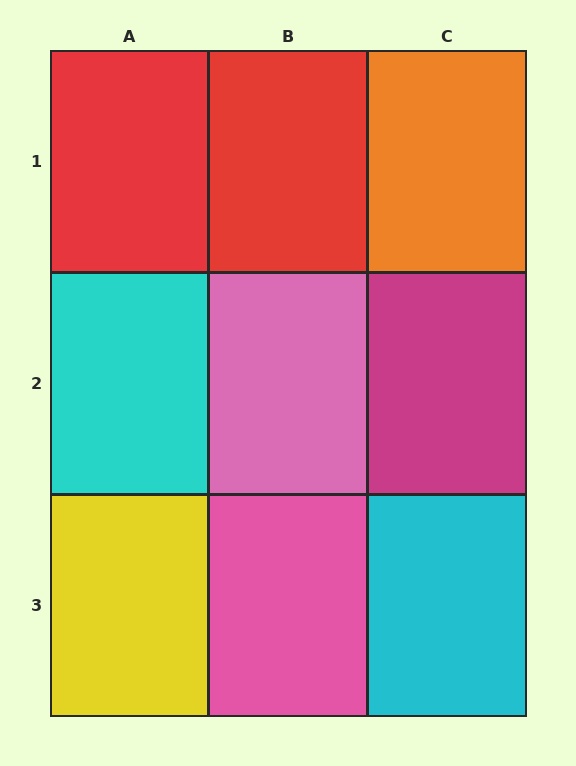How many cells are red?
2 cells are red.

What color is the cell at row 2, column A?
Cyan.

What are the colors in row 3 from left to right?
Yellow, pink, cyan.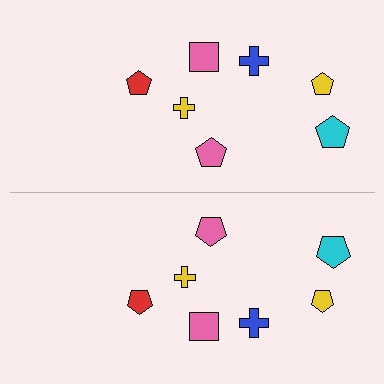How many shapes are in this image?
There are 14 shapes in this image.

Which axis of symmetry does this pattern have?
The pattern has a horizontal axis of symmetry running through the center of the image.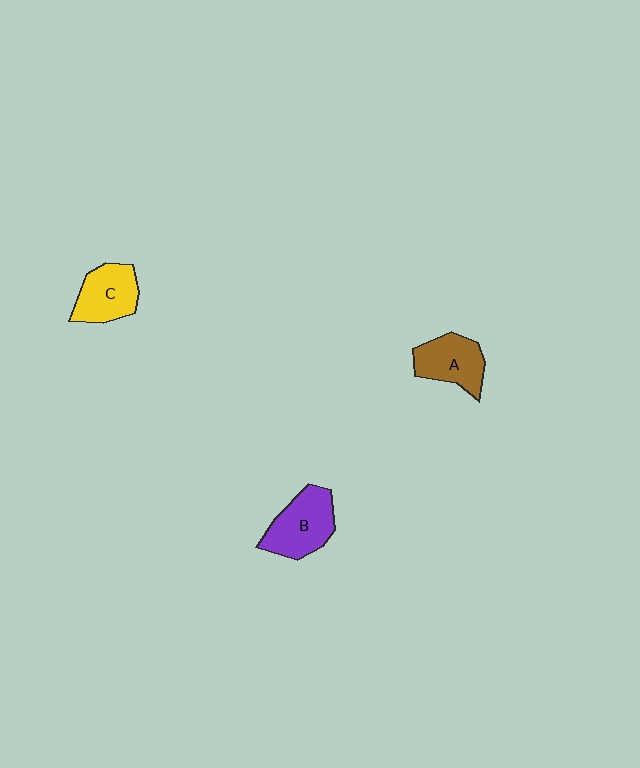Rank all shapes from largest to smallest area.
From largest to smallest: B (purple), C (yellow), A (brown).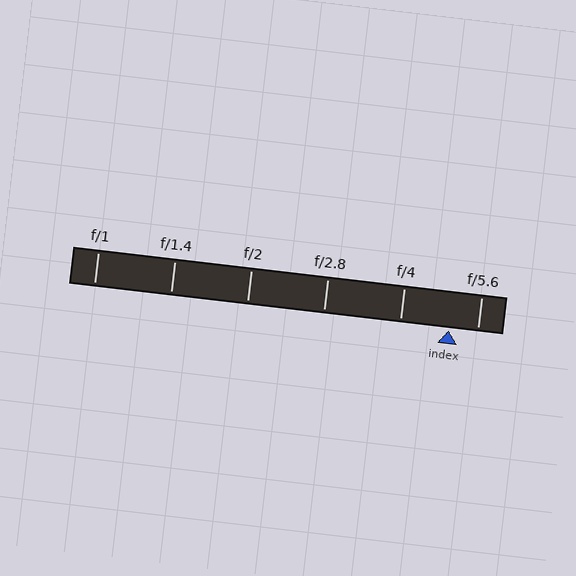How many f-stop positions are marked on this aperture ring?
There are 6 f-stop positions marked.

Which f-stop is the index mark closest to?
The index mark is closest to f/5.6.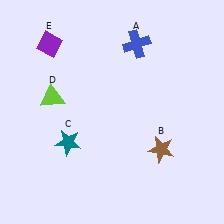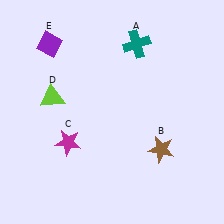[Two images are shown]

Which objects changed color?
A changed from blue to teal. C changed from teal to magenta.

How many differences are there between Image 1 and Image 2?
There are 2 differences between the two images.